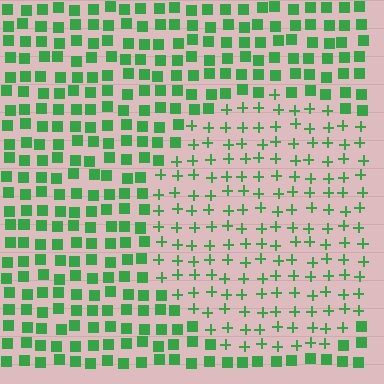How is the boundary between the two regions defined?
The boundary is defined by a change in element shape: plus signs inside vs. squares outside. All elements share the same color and spacing.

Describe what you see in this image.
The image is filled with small green elements arranged in a uniform grid. A circle-shaped region contains plus signs, while the surrounding area contains squares. The boundary is defined purely by the change in element shape.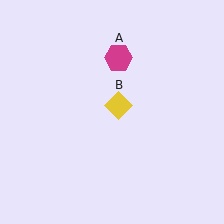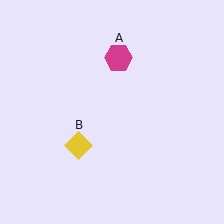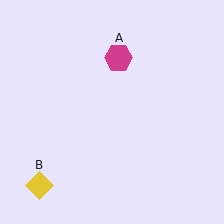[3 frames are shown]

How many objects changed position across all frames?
1 object changed position: yellow diamond (object B).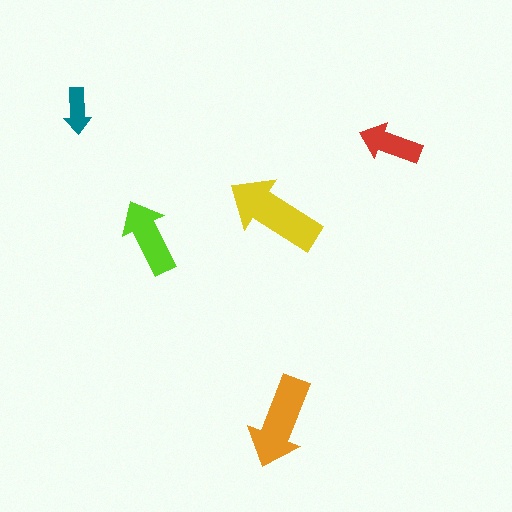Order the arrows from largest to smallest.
the yellow one, the orange one, the lime one, the red one, the teal one.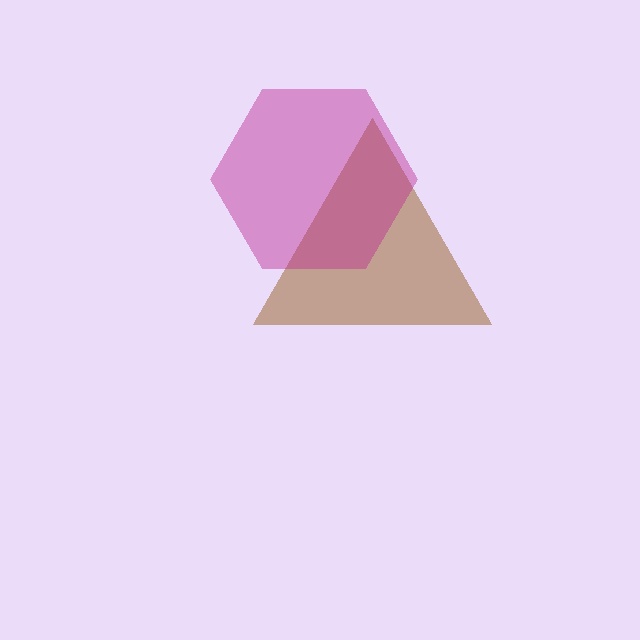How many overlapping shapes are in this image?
There are 2 overlapping shapes in the image.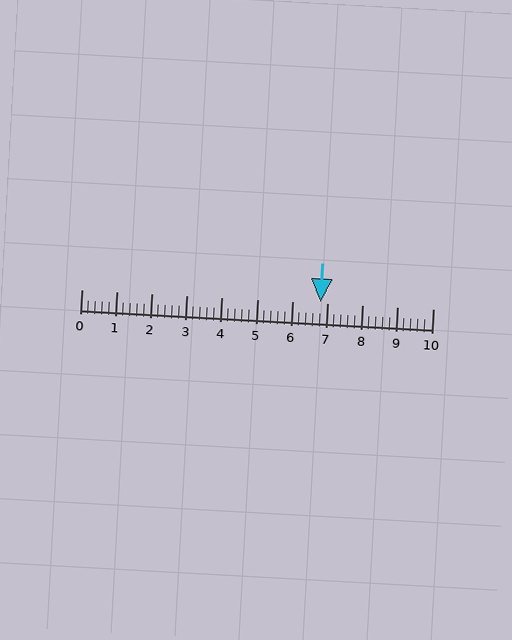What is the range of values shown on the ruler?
The ruler shows values from 0 to 10.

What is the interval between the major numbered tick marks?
The major tick marks are spaced 1 units apart.